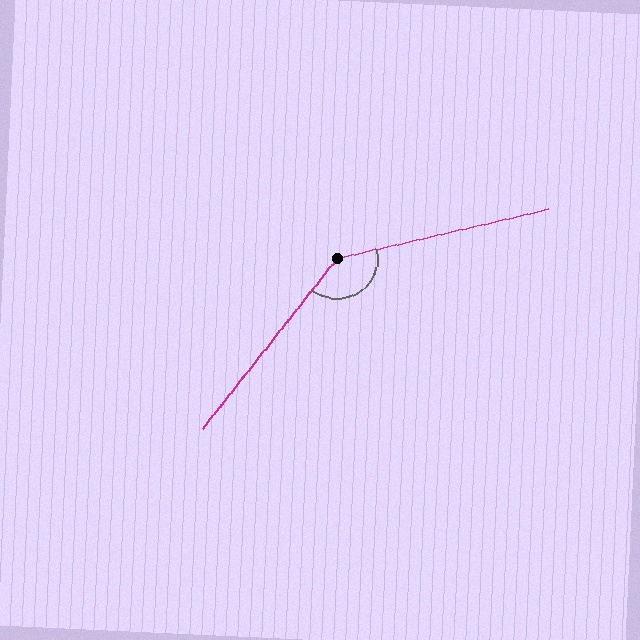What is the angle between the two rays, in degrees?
Approximately 142 degrees.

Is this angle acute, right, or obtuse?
It is obtuse.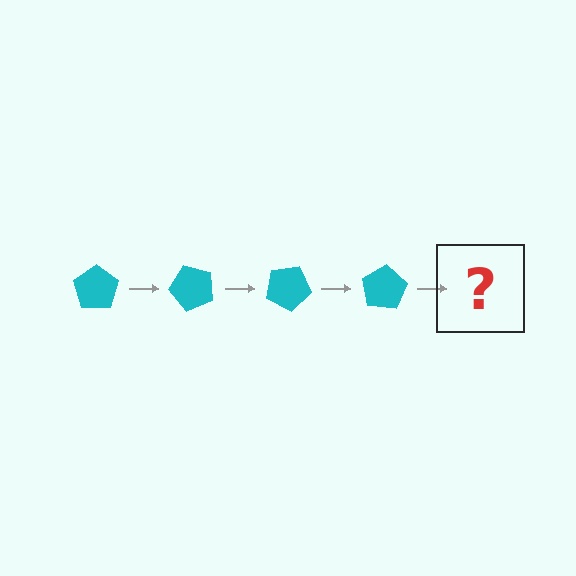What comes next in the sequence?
The next element should be a cyan pentagon rotated 200 degrees.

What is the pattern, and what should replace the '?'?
The pattern is that the pentagon rotates 50 degrees each step. The '?' should be a cyan pentagon rotated 200 degrees.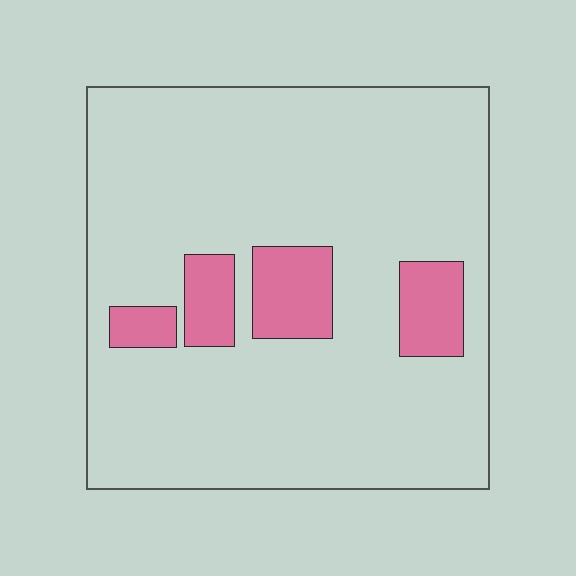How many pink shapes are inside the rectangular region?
4.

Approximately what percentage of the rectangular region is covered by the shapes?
Approximately 15%.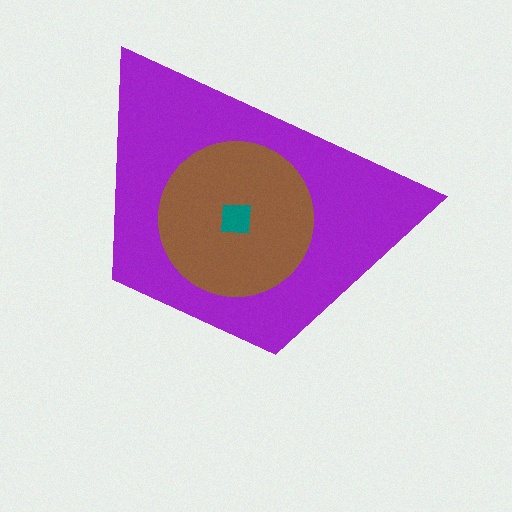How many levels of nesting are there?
3.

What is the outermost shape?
The purple trapezoid.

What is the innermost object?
The teal square.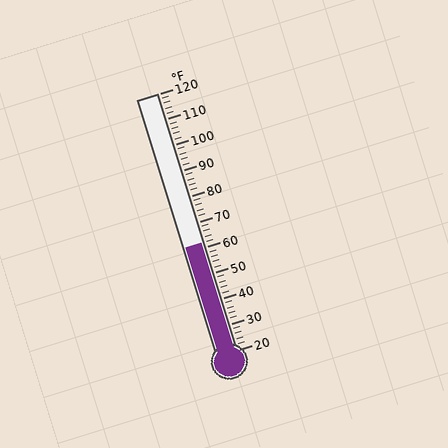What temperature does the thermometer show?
The thermometer shows approximately 62°F.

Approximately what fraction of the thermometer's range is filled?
The thermometer is filled to approximately 40% of its range.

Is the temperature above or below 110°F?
The temperature is below 110°F.